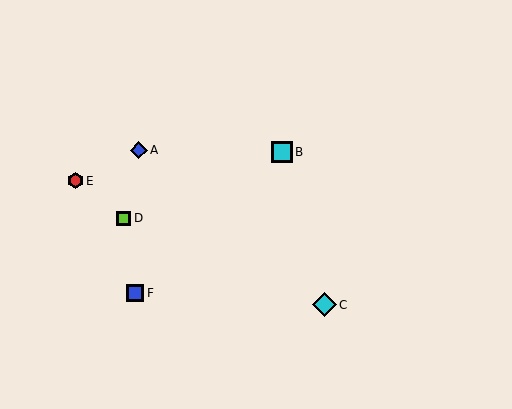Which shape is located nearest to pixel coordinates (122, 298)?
The blue square (labeled F) at (135, 293) is nearest to that location.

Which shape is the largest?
The cyan diamond (labeled C) is the largest.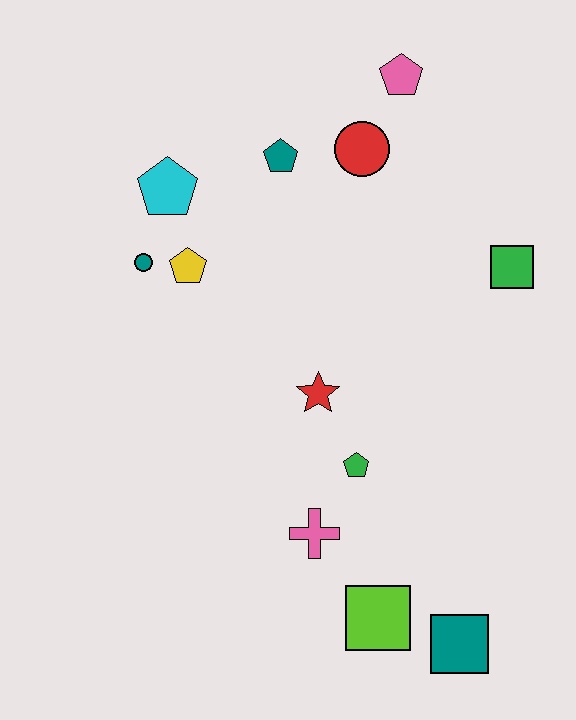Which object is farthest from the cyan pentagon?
The teal square is farthest from the cyan pentagon.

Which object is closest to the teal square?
The lime square is closest to the teal square.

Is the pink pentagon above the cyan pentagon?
Yes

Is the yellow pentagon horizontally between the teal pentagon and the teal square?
No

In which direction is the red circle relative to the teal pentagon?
The red circle is to the right of the teal pentagon.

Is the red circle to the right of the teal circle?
Yes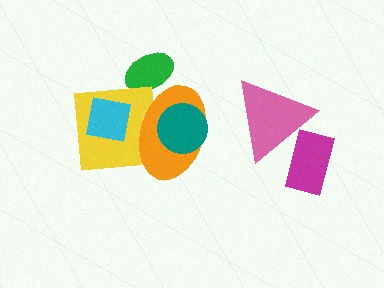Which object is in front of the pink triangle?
The magenta rectangle is in front of the pink triangle.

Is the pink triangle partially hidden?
Yes, it is partially covered by another shape.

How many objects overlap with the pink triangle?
1 object overlaps with the pink triangle.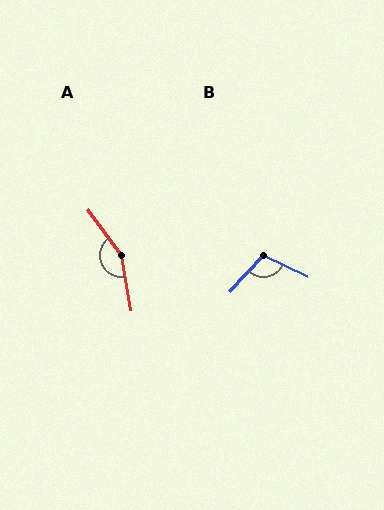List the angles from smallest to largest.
B (107°), A (153°).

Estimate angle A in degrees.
Approximately 153 degrees.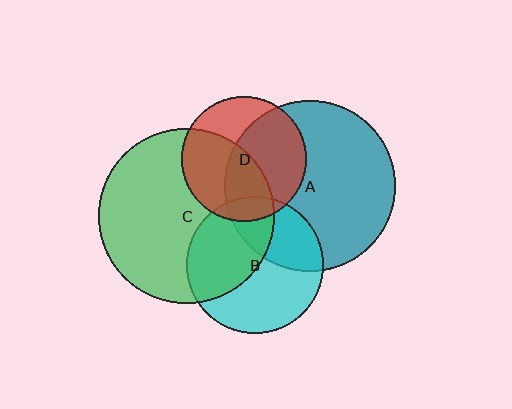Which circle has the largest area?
Circle C (green).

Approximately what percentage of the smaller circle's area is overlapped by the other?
Approximately 15%.